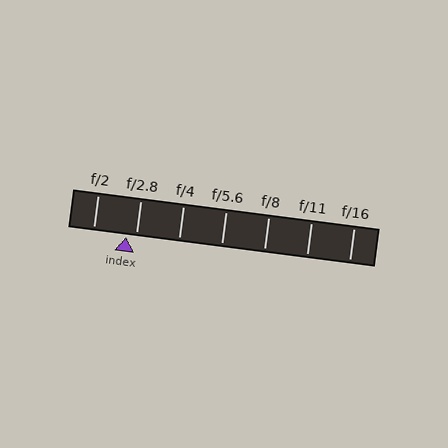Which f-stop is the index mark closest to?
The index mark is closest to f/2.8.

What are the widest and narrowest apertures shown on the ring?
The widest aperture shown is f/2 and the narrowest is f/16.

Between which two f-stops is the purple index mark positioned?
The index mark is between f/2 and f/2.8.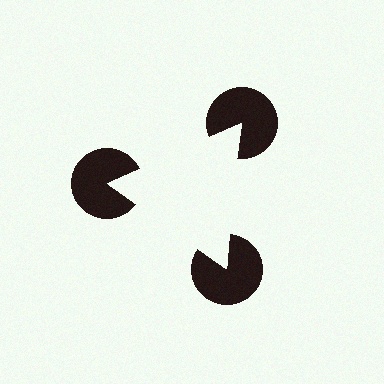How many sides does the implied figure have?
3 sides.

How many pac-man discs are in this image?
There are 3 — one at each vertex of the illusory triangle.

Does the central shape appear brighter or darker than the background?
It typically appears slightly brighter than the background, even though no actual brightness change is drawn.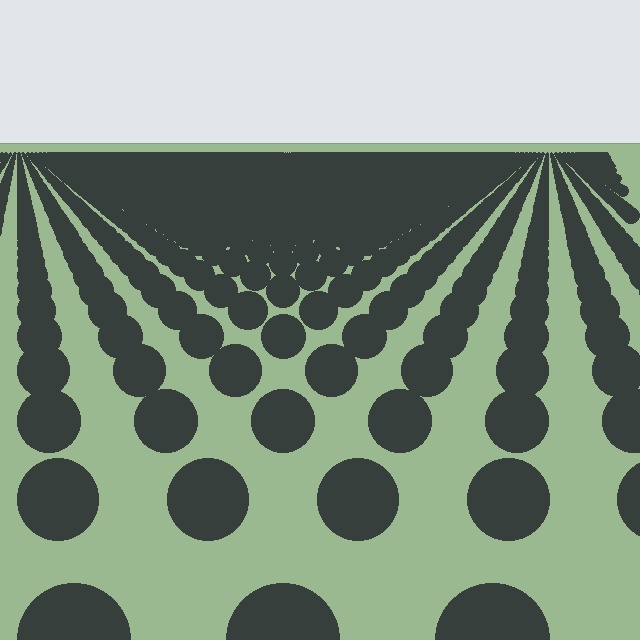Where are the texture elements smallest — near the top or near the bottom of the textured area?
Near the top.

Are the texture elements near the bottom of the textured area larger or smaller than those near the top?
Larger. Near the bottom, elements are closer to the viewer and appear at a bigger on-screen size.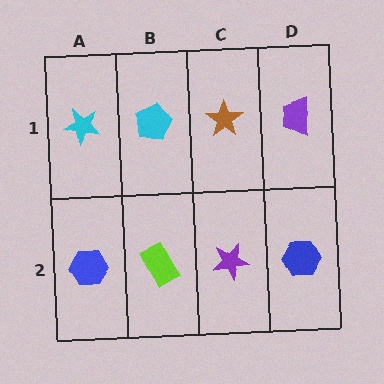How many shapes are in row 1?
4 shapes.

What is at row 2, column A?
A blue hexagon.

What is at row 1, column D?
A purple trapezoid.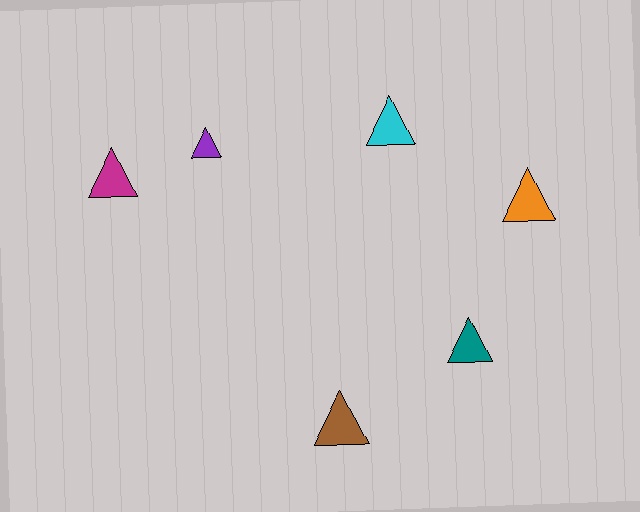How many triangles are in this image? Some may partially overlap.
There are 6 triangles.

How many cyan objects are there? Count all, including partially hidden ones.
There is 1 cyan object.